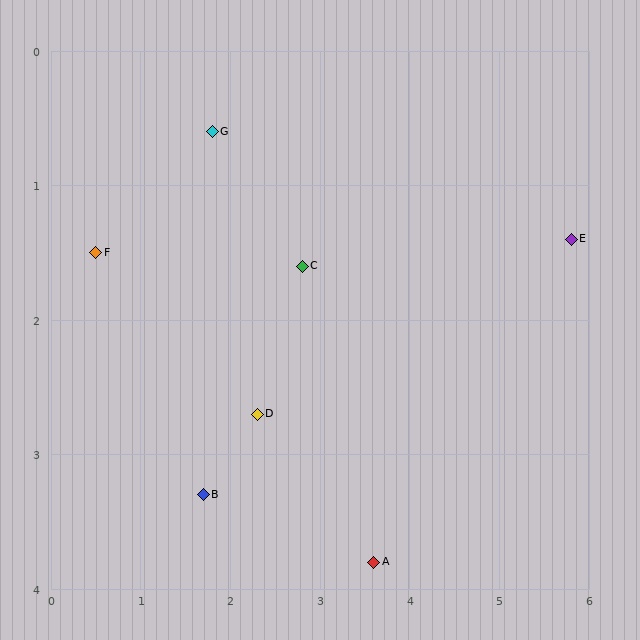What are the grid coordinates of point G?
Point G is at approximately (1.8, 0.6).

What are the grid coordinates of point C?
Point C is at approximately (2.8, 1.6).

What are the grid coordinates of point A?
Point A is at approximately (3.6, 3.8).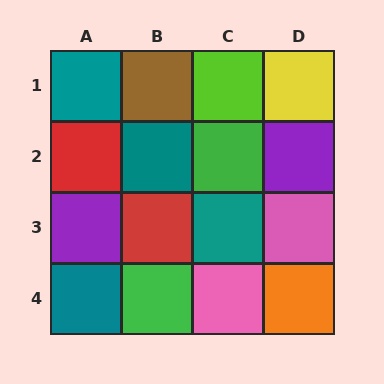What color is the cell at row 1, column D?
Yellow.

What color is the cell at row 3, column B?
Red.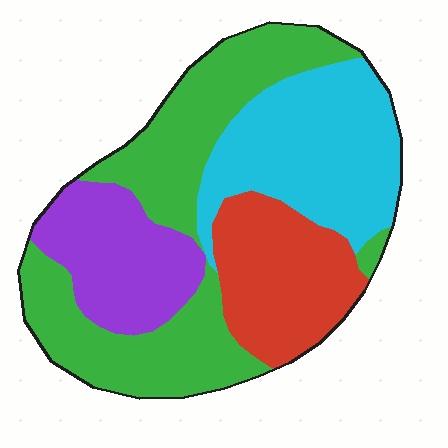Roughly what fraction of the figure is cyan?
Cyan takes up between a quarter and a half of the figure.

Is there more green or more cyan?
Green.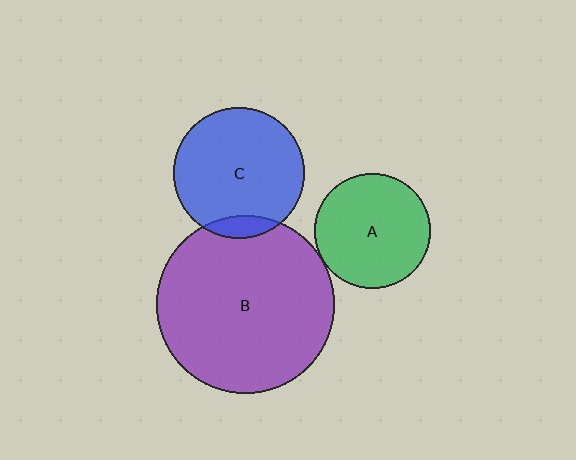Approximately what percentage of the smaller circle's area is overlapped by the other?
Approximately 10%.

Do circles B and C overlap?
Yes.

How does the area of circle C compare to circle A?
Approximately 1.3 times.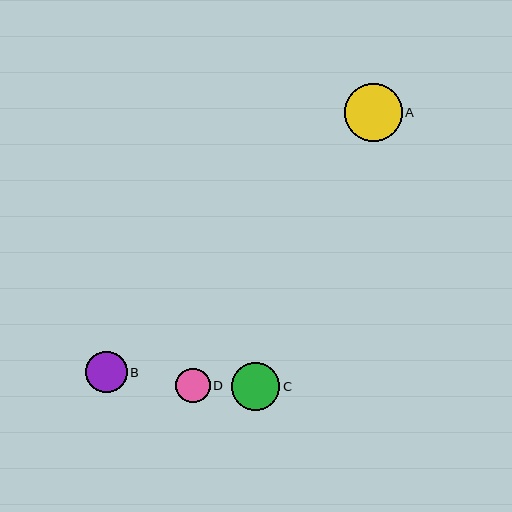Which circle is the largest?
Circle A is the largest with a size of approximately 58 pixels.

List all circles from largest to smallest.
From largest to smallest: A, C, B, D.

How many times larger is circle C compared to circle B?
Circle C is approximately 1.2 times the size of circle B.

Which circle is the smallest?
Circle D is the smallest with a size of approximately 34 pixels.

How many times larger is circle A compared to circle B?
Circle A is approximately 1.4 times the size of circle B.